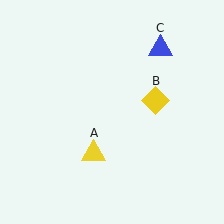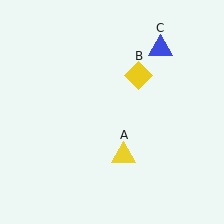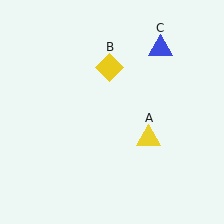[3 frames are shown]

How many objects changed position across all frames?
2 objects changed position: yellow triangle (object A), yellow diamond (object B).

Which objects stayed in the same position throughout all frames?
Blue triangle (object C) remained stationary.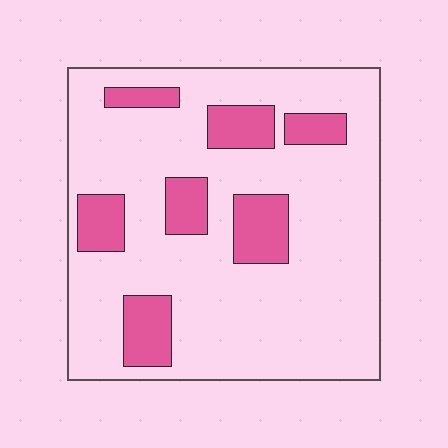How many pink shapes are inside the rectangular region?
7.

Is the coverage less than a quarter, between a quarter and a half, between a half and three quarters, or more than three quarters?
Less than a quarter.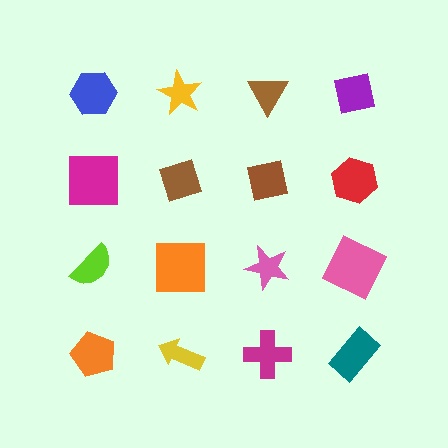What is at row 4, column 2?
A yellow arrow.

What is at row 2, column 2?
A brown diamond.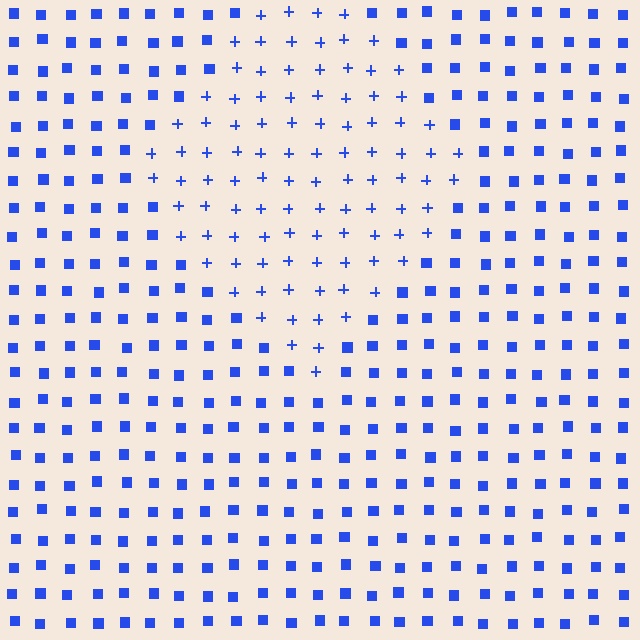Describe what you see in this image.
The image is filled with small blue elements arranged in a uniform grid. A diamond-shaped region contains plus signs, while the surrounding area contains squares. The boundary is defined purely by the change in element shape.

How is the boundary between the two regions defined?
The boundary is defined by a change in element shape: plus signs inside vs. squares outside. All elements share the same color and spacing.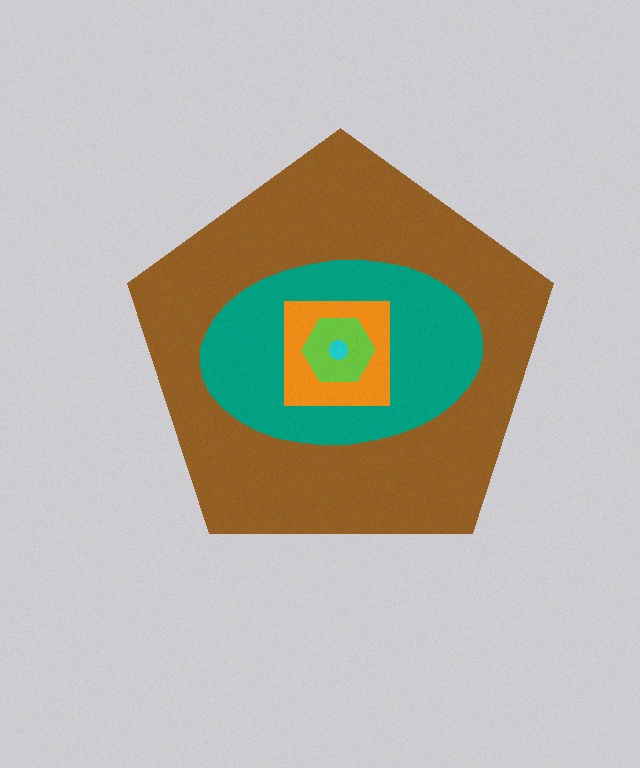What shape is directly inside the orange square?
The lime hexagon.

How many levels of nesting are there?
5.